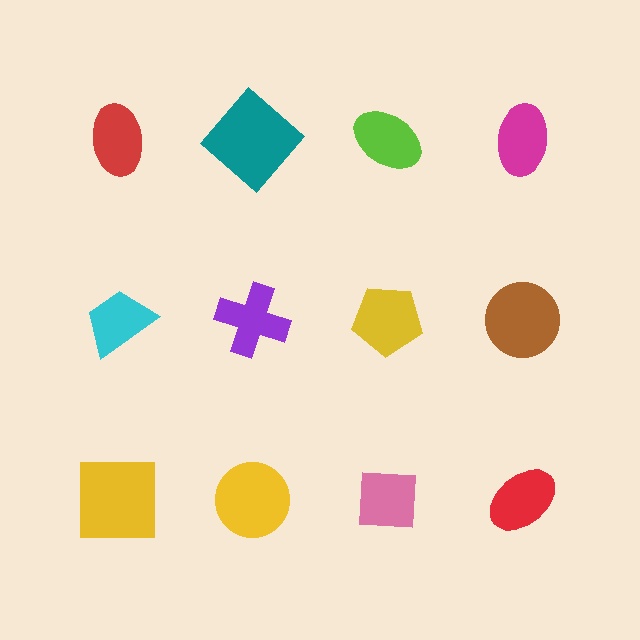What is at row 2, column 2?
A purple cross.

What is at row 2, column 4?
A brown circle.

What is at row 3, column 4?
A red ellipse.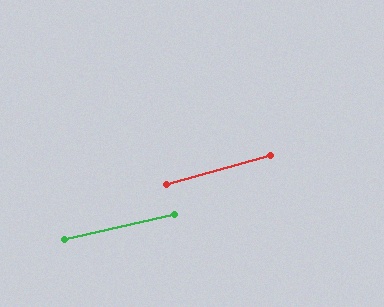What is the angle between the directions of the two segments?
Approximately 2 degrees.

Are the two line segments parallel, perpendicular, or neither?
Parallel — their directions differ by only 2.0°.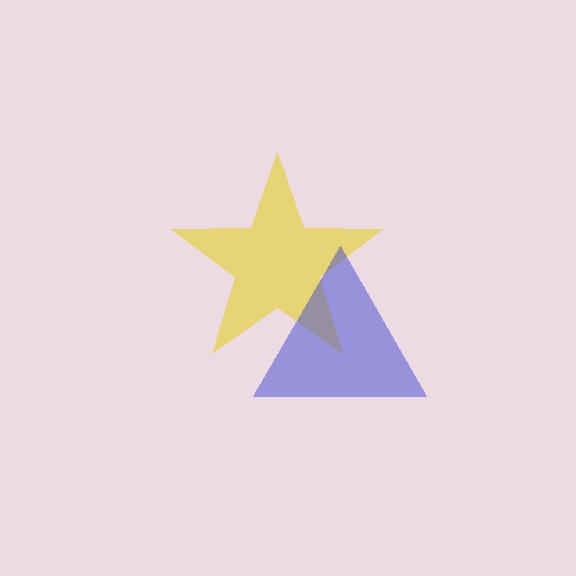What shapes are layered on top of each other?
The layered shapes are: a yellow star, a blue triangle.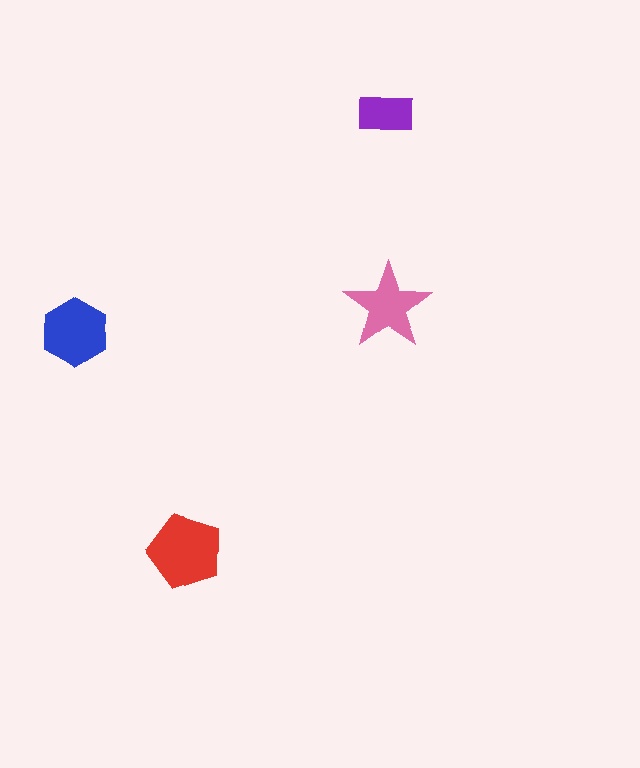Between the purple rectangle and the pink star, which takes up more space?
The pink star.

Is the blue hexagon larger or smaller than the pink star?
Larger.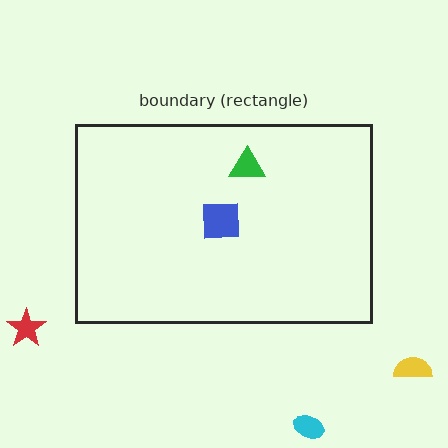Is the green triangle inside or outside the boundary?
Inside.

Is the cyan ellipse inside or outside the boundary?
Outside.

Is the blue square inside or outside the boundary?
Inside.